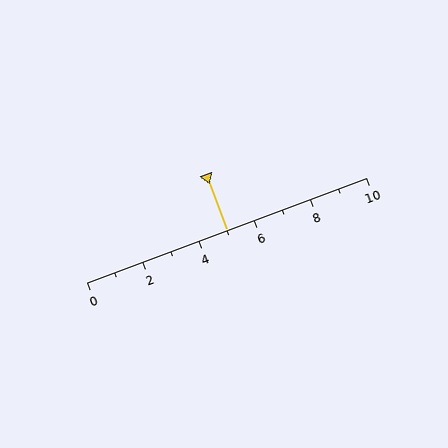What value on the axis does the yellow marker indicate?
The marker indicates approximately 5.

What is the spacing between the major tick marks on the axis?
The major ticks are spaced 2 apart.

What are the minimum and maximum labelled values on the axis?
The axis runs from 0 to 10.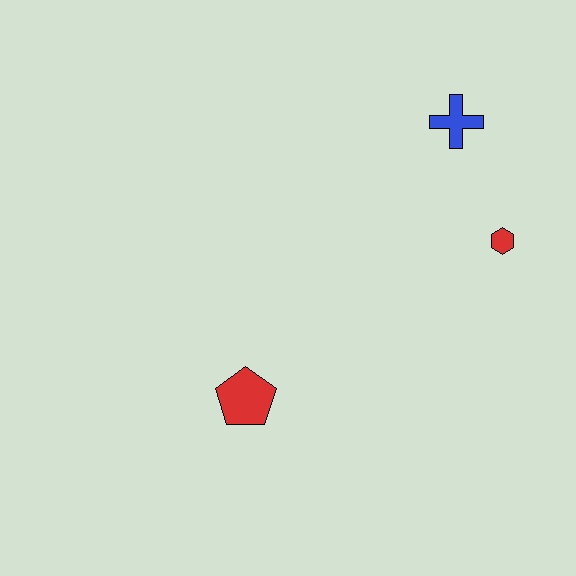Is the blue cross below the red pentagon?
No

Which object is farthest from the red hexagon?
The red pentagon is farthest from the red hexagon.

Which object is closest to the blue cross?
The red hexagon is closest to the blue cross.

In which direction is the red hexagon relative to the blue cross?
The red hexagon is below the blue cross.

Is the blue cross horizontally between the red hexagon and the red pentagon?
Yes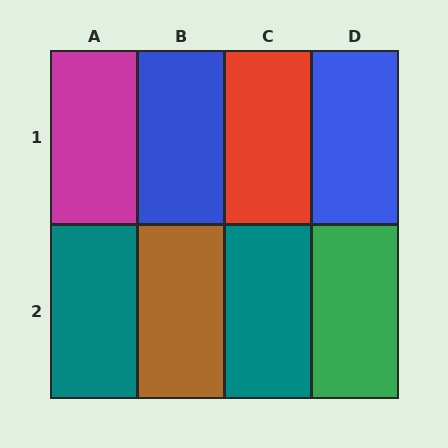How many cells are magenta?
1 cell is magenta.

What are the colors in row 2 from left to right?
Teal, brown, teal, green.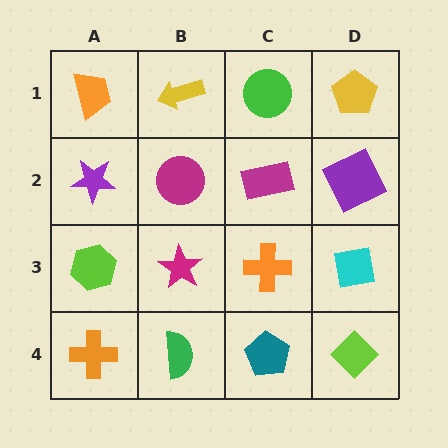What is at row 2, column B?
A magenta circle.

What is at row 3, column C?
An orange cross.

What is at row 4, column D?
A lime diamond.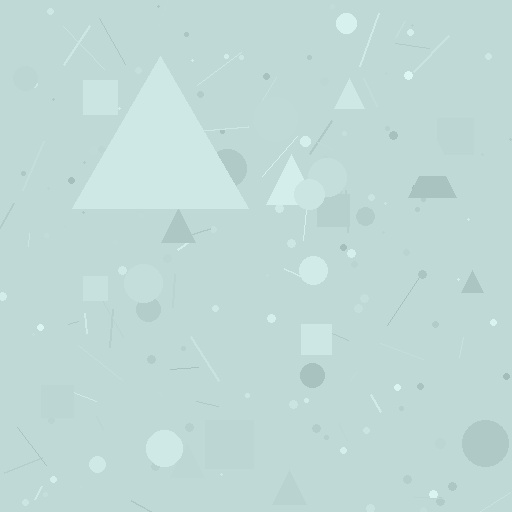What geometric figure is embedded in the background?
A triangle is embedded in the background.